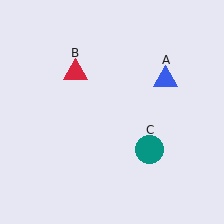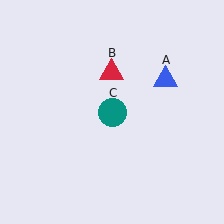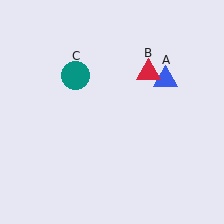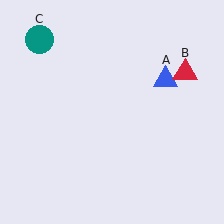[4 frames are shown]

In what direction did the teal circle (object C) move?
The teal circle (object C) moved up and to the left.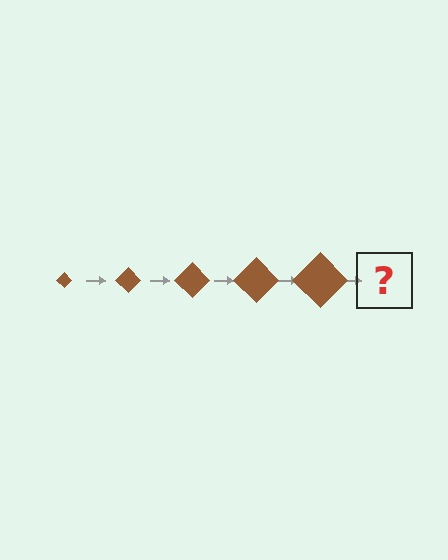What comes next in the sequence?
The next element should be a brown diamond, larger than the previous one.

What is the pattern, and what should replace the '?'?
The pattern is that the diamond gets progressively larger each step. The '?' should be a brown diamond, larger than the previous one.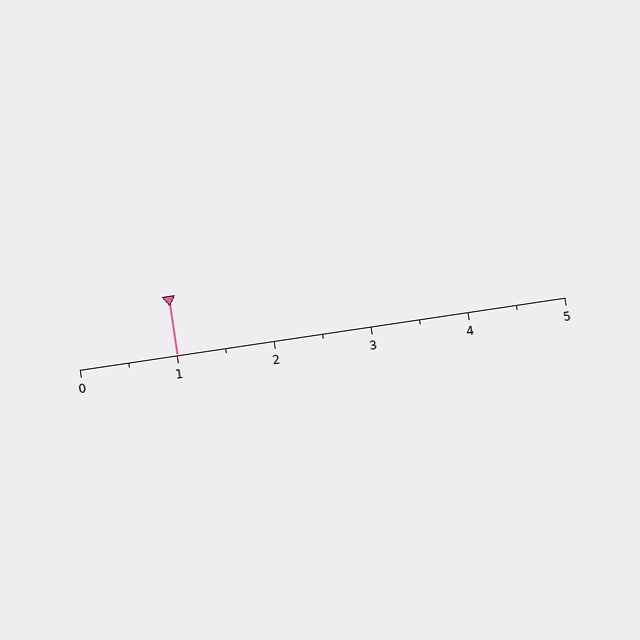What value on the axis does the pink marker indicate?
The marker indicates approximately 1.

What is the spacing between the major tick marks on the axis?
The major ticks are spaced 1 apart.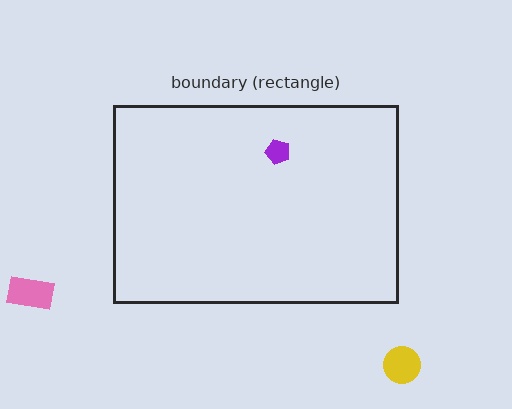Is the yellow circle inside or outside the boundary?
Outside.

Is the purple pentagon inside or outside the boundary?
Inside.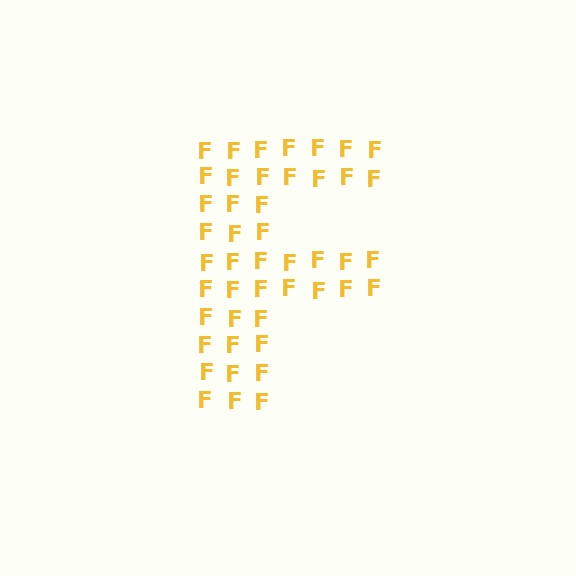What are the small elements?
The small elements are letter F's.